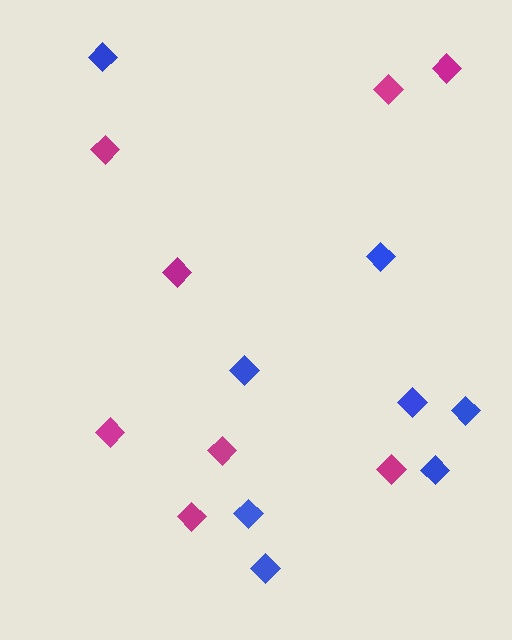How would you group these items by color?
There are 2 groups: one group of blue diamonds (8) and one group of magenta diamonds (8).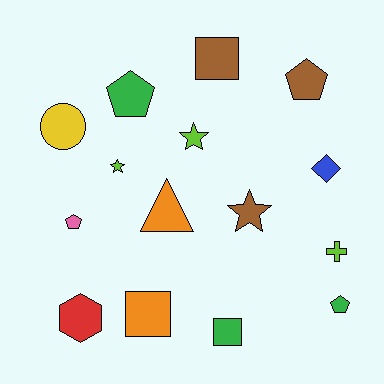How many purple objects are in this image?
There are no purple objects.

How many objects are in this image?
There are 15 objects.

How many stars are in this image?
There are 3 stars.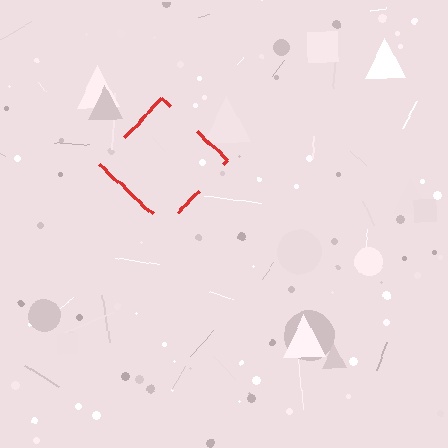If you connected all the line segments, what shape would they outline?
They would outline a diamond.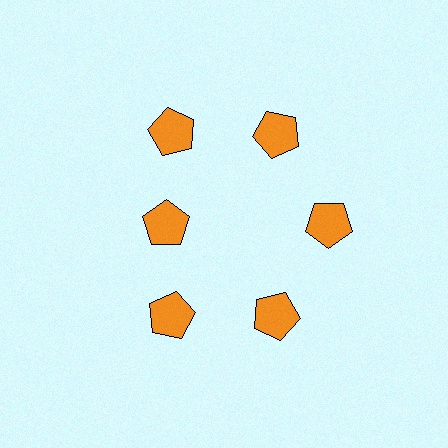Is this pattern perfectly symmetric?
No. The 6 orange pentagons are arranged in a ring, but one element near the 9 o'clock position is pulled inward toward the center, breaking the 6-fold rotational symmetry.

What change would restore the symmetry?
The symmetry would be restored by moving it outward, back onto the ring so that all 6 pentagons sit at equal angles and equal distance from the center.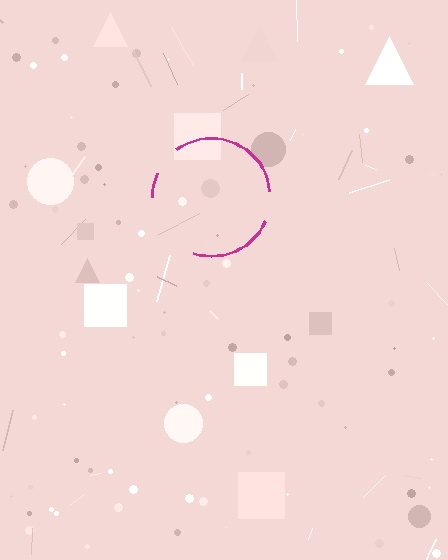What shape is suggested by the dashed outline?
The dashed outline suggests a circle.